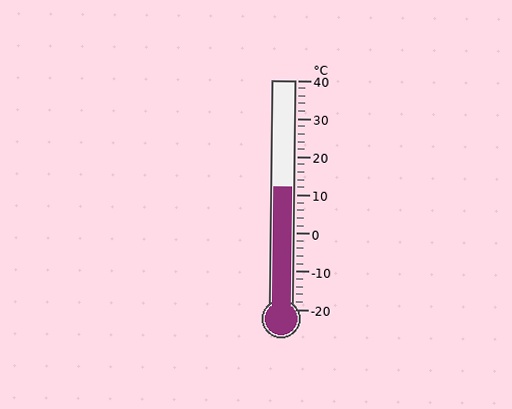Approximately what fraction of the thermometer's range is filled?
The thermometer is filled to approximately 55% of its range.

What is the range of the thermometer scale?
The thermometer scale ranges from -20°C to 40°C.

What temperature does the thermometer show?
The thermometer shows approximately 12°C.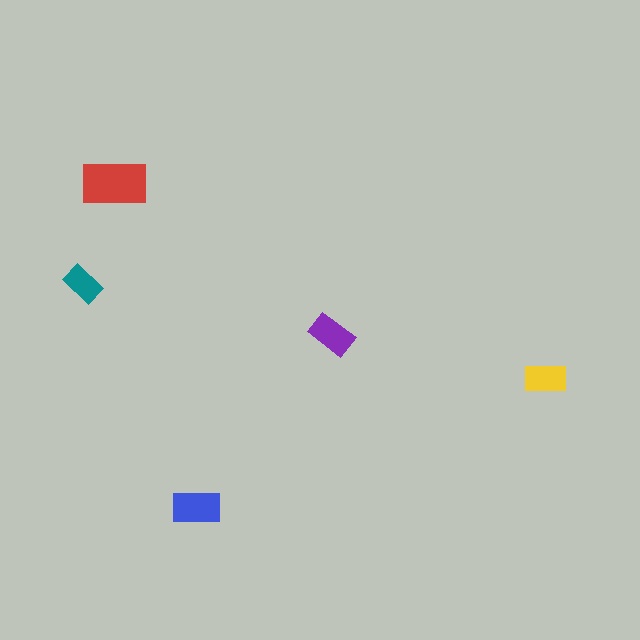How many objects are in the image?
There are 5 objects in the image.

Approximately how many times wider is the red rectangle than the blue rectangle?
About 1.5 times wider.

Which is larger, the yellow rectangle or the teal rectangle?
The yellow one.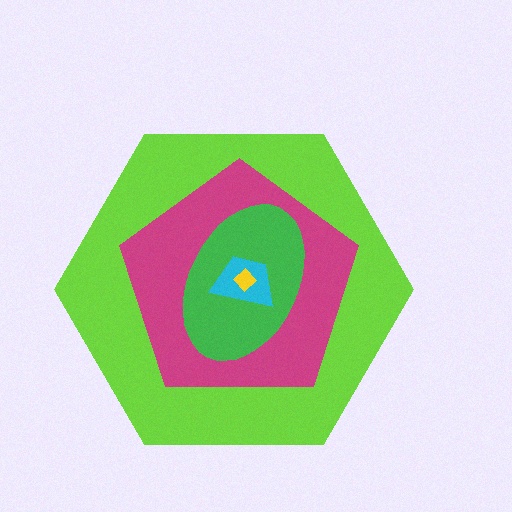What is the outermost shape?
The lime hexagon.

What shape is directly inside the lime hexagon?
The magenta pentagon.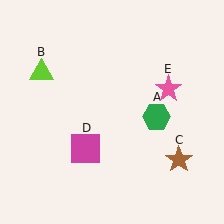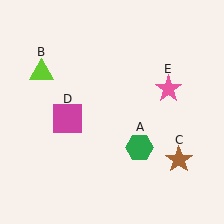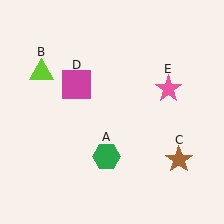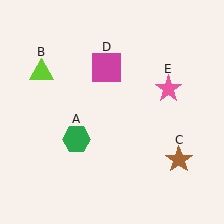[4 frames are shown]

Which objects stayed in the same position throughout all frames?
Lime triangle (object B) and brown star (object C) and pink star (object E) remained stationary.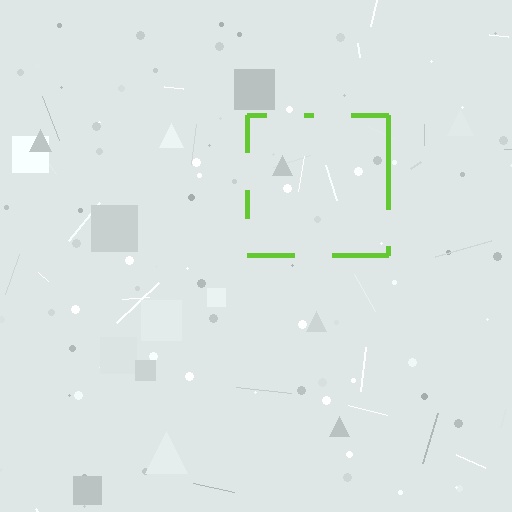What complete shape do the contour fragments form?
The contour fragments form a square.